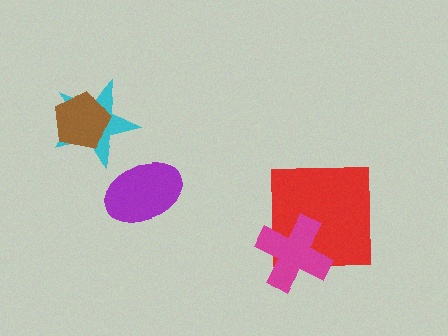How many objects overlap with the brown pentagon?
1 object overlaps with the brown pentagon.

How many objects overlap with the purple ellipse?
0 objects overlap with the purple ellipse.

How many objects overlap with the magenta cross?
1 object overlaps with the magenta cross.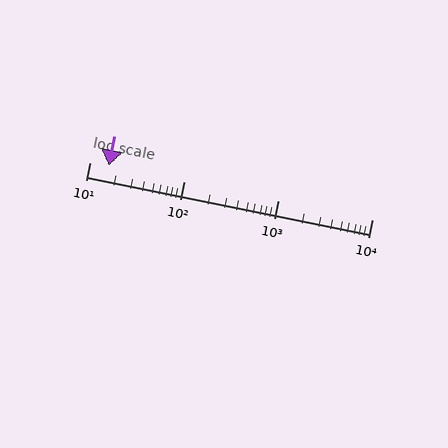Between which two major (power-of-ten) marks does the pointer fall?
The pointer is between 10 and 100.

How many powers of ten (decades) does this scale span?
The scale spans 3 decades, from 10 to 10000.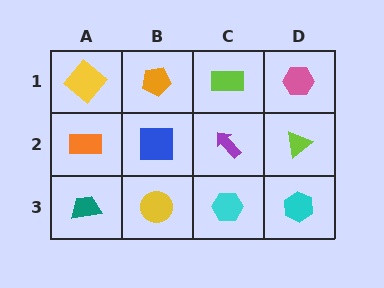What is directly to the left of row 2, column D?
A purple arrow.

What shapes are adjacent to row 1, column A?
An orange rectangle (row 2, column A), an orange pentagon (row 1, column B).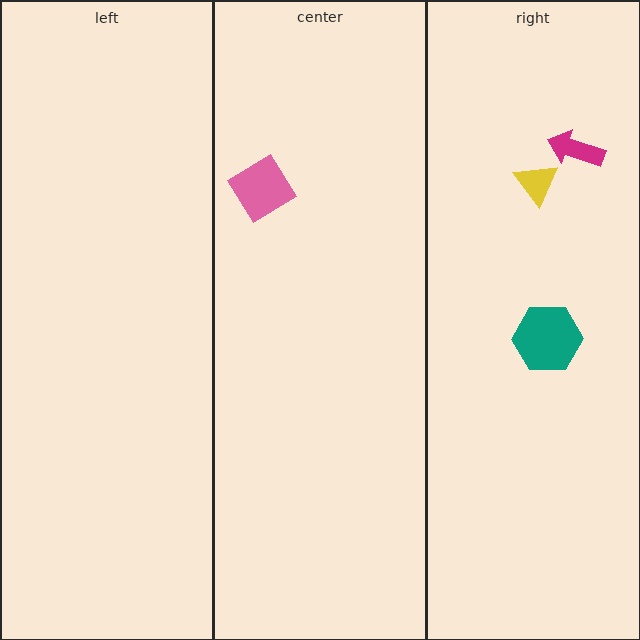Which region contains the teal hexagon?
The right region.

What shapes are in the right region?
The magenta arrow, the teal hexagon, the yellow triangle.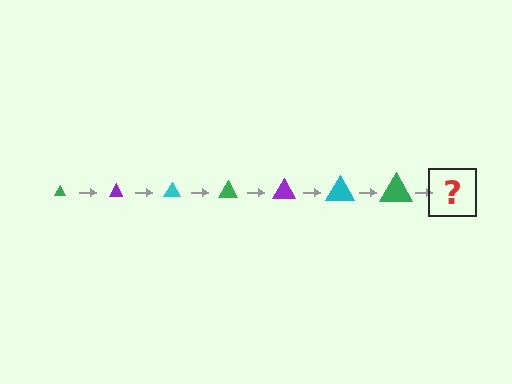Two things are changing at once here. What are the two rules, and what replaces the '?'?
The two rules are that the triangle grows larger each step and the color cycles through green, purple, and cyan. The '?' should be a purple triangle, larger than the previous one.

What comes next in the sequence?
The next element should be a purple triangle, larger than the previous one.